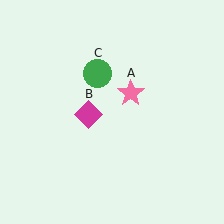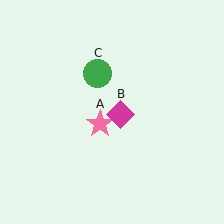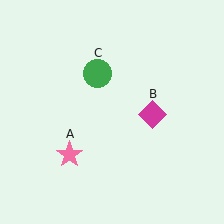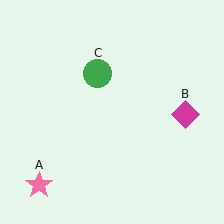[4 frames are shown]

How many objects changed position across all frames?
2 objects changed position: pink star (object A), magenta diamond (object B).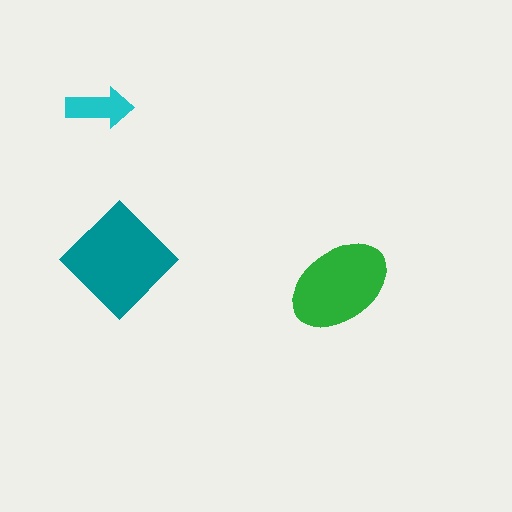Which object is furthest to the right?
The green ellipse is rightmost.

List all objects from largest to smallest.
The teal diamond, the green ellipse, the cyan arrow.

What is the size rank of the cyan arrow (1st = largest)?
3rd.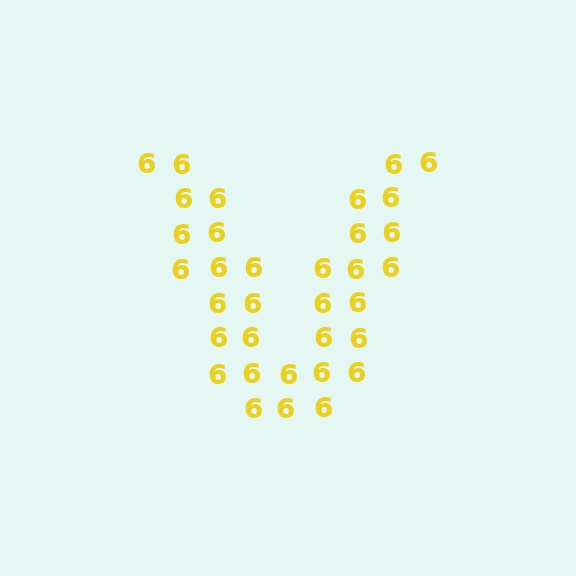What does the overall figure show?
The overall figure shows the letter V.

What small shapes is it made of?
It is made of small digit 6's.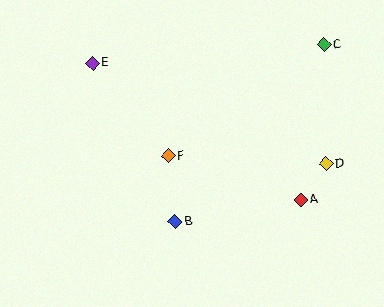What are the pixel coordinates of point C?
Point C is at (324, 45).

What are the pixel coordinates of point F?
Point F is at (168, 156).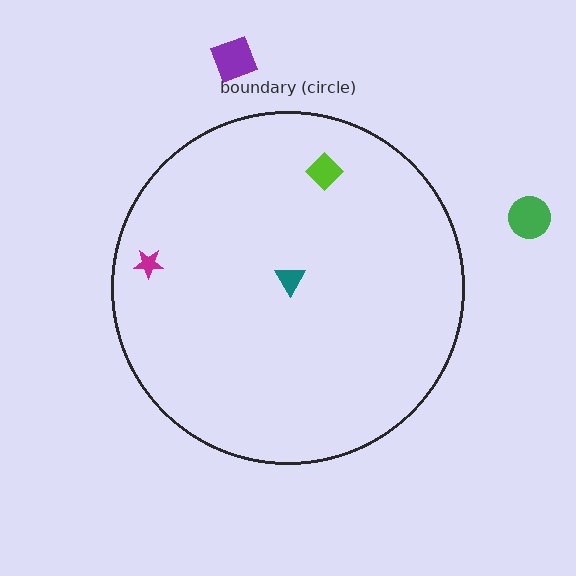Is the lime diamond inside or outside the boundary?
Inside.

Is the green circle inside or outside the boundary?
Outside.